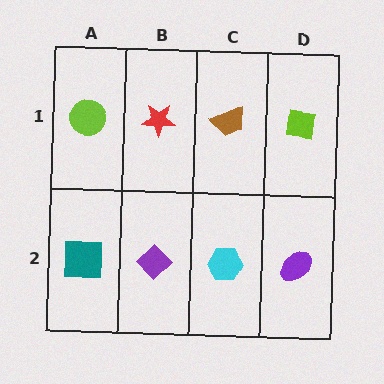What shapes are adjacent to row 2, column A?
A lime circle (row 1, column A), a purple diamond (row 2, column B).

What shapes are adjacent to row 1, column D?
A purple ellipse (row 2, column D), a brown trapezoid (row 1, column C).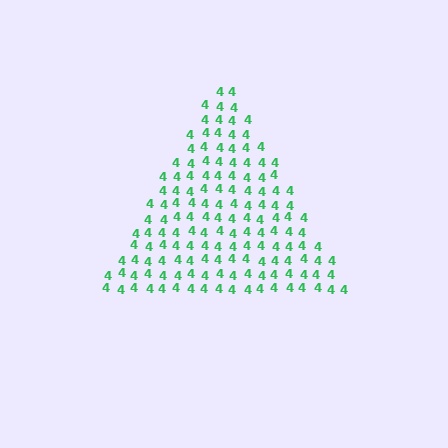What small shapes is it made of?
It is made of small digit 4's.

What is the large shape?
The large shape is a triangle.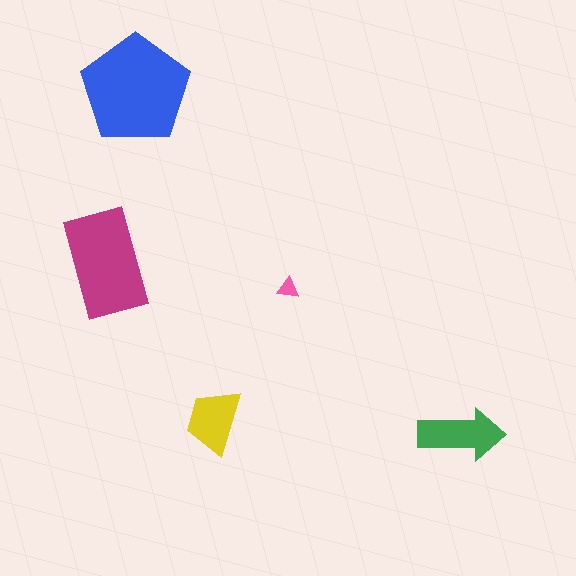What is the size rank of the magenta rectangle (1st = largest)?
2nd.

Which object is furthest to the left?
The magenta rectangle is leftmost.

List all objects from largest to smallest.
The blue pentagon, the magenta rectangle, the green arrow, the yellow trapezoid, the pink triangle.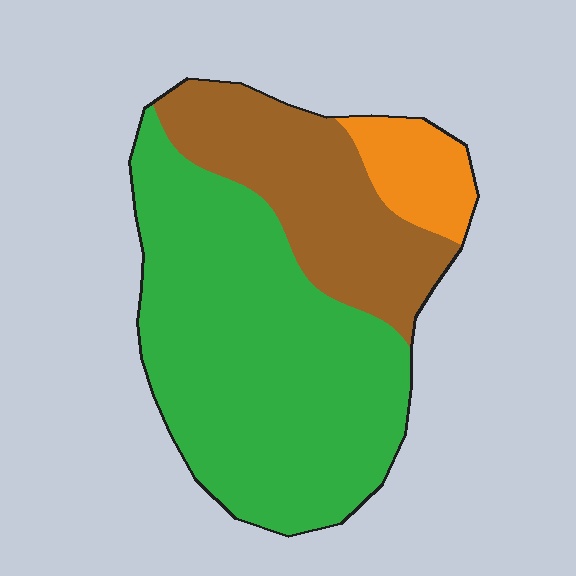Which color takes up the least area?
Orange, at roughly 10%.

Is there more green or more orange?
Green.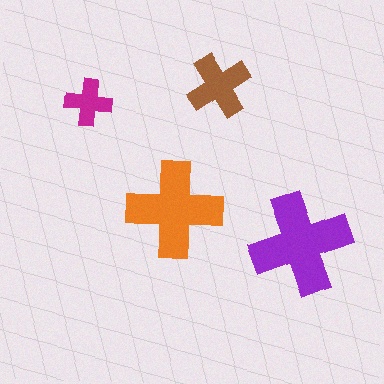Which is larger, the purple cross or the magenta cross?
The purple one.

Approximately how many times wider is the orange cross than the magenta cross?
About 2 times wider.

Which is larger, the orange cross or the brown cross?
The orange one.